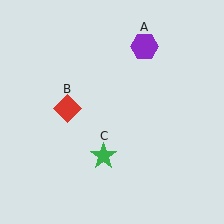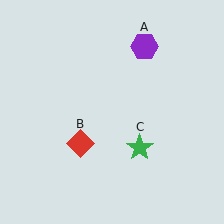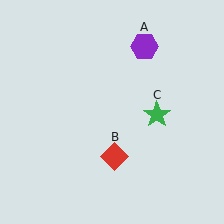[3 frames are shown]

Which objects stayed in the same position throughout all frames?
Purple hexagon (object A) remained stationary.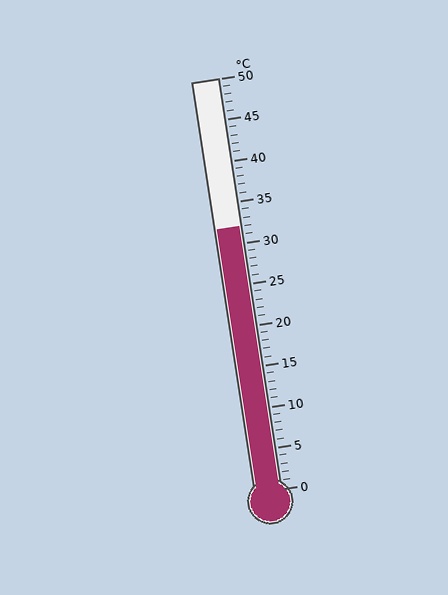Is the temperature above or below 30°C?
The temperature is above 30°C.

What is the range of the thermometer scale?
The thermometer scale ranges from 0°C to 50°C.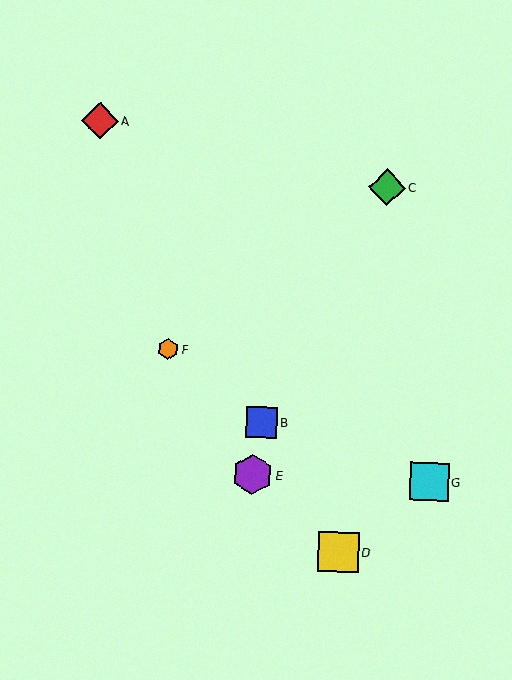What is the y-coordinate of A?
Object A is at y≈121.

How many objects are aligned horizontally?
2 objects (E, G) are aligned horizontally.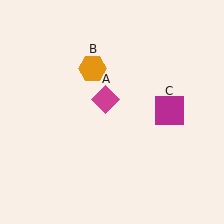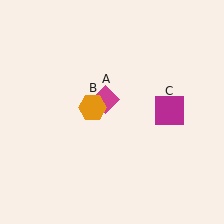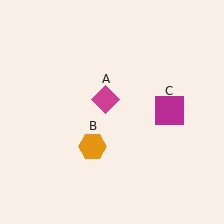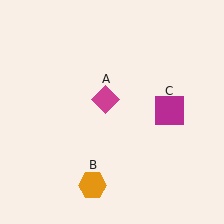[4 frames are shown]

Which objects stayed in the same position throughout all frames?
Magenta diamond (object A) and magenta square (object C) remained stationary.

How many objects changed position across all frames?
1 object changed position: orange hexagon (object B).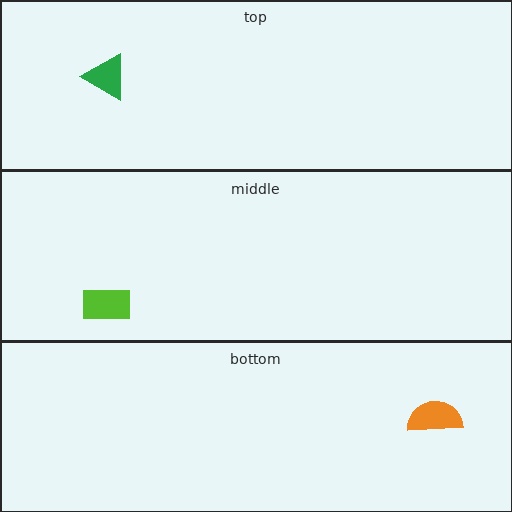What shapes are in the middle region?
The lime rectangle.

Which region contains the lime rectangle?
The middle region.